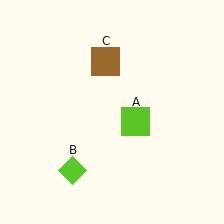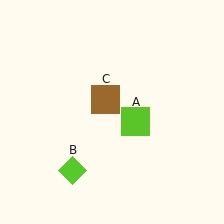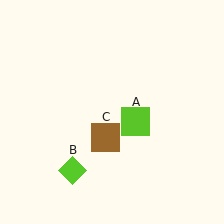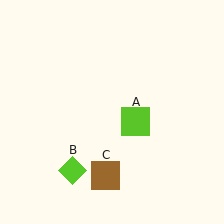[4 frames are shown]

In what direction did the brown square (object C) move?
The brown square (object C) moved down.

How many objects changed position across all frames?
1 object changed position: brown square (object C).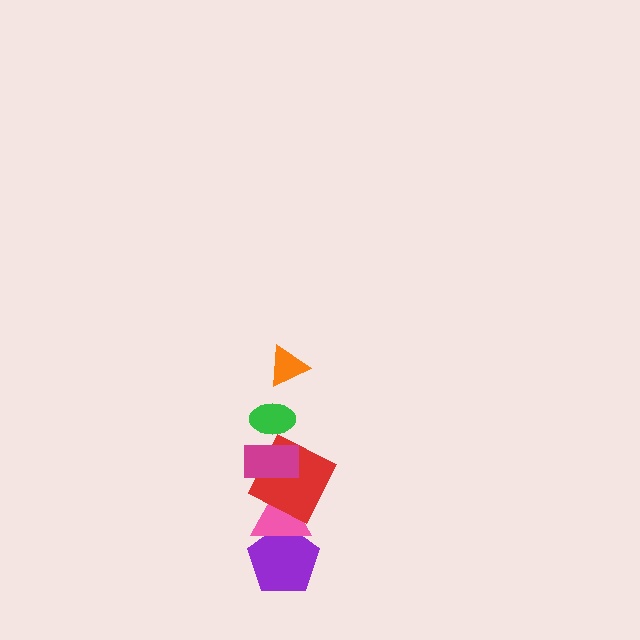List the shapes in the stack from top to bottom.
From top to bottom: the orange triangle, the green ellipse, the magenta rectangle, the red square, the pink triangle, the purple pentagon.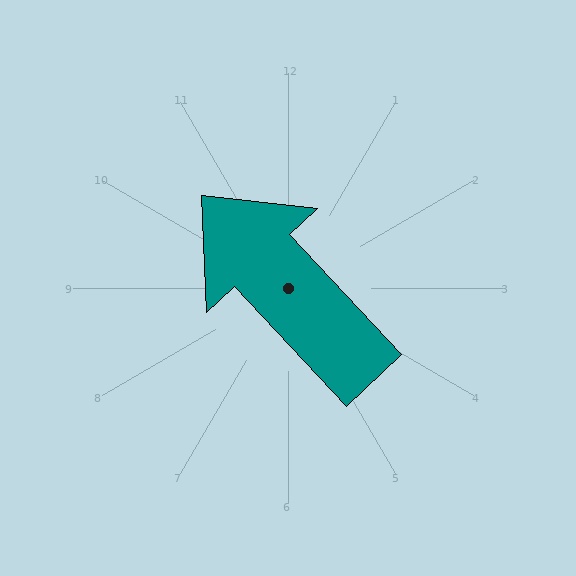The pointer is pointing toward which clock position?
Roughly 11 o'clock.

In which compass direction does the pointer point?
Northwest.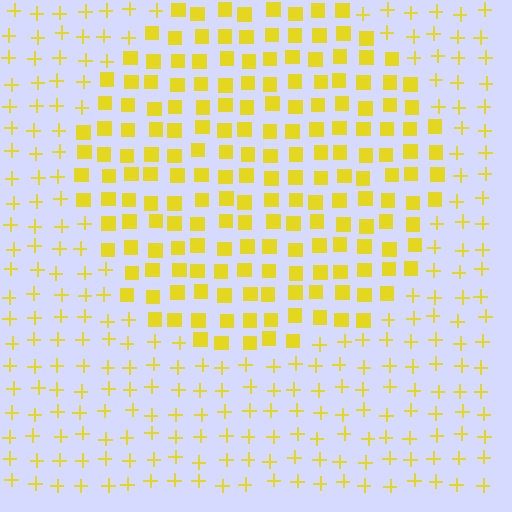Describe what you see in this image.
The image is filled with small yellow elements arranged in a uniform grid. A circle-shaped region contains squares, while the surrounding area contains plus signs. The boundary is defined purely by the change in element shape.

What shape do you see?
I see a circle.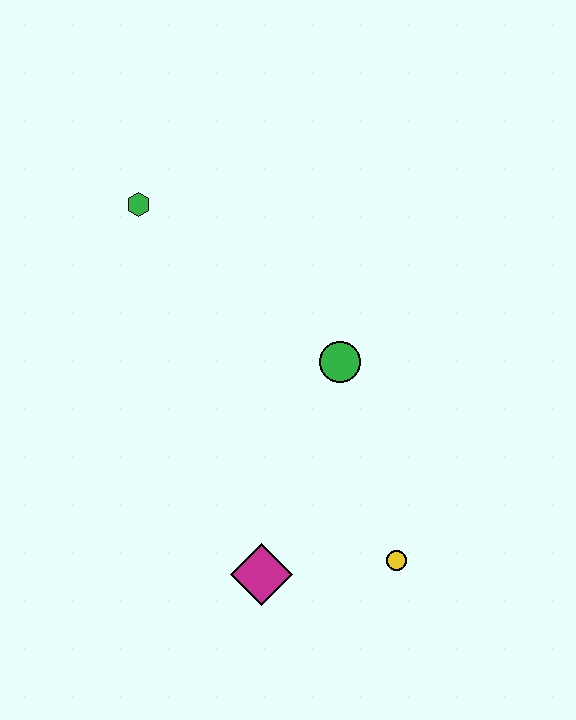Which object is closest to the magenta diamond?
The yellow circle is closest to the magenta diamond.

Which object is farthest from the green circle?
The green hexagon is farthest from the green circle.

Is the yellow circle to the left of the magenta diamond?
No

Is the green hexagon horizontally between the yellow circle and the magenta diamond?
No